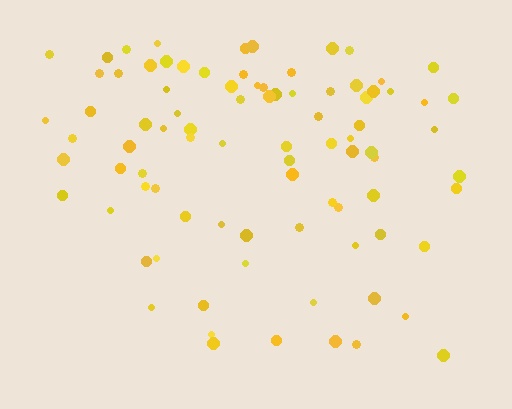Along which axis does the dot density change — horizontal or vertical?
Vertical.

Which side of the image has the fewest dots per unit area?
The bottom.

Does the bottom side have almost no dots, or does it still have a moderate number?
Still a moderate number, just noticeably fewer than the top.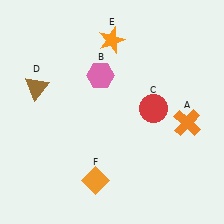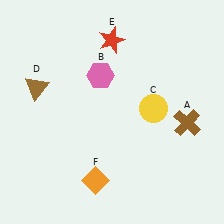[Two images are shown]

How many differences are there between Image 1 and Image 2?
There are 3 differences between the two images.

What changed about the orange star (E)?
In Image 1, E is orange. In Image 2, it changed to red.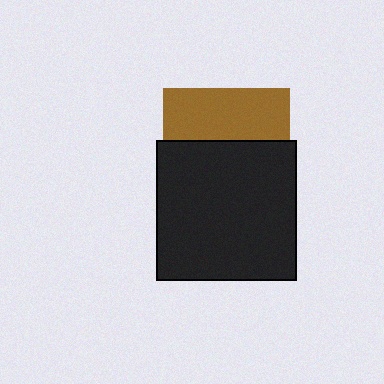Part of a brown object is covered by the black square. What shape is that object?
It is a square.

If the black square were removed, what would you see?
You would see the complete brown square.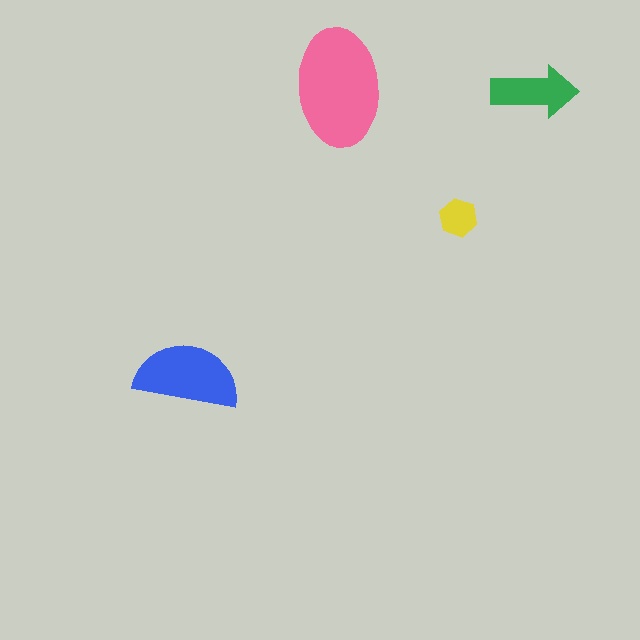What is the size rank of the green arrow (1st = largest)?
3rd.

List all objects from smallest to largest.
The yellow hexagon, the green arrow, the blue semicircle, the pink ellipse.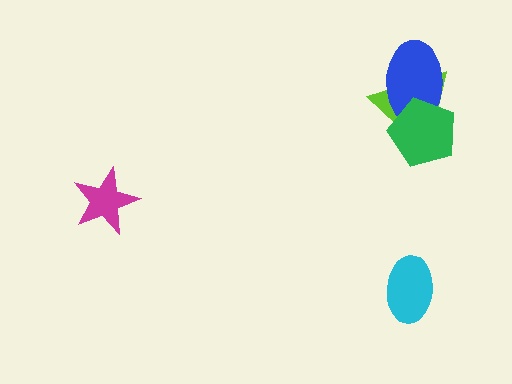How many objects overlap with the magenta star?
0 objects overlap with the magenta star.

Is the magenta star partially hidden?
No, no other shape covers it.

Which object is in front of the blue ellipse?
The green pentagon is in front of the blue ellipse.